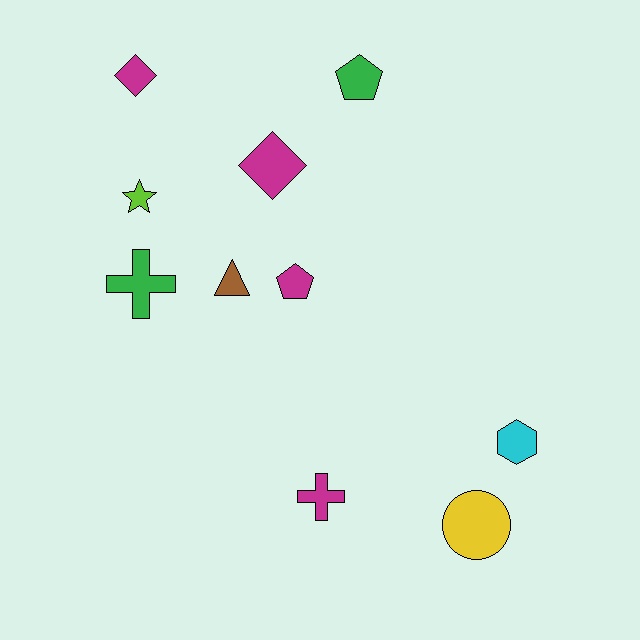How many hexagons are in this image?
There is 1 hexagon.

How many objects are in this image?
There are 10 objects.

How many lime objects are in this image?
There is 1 lime object.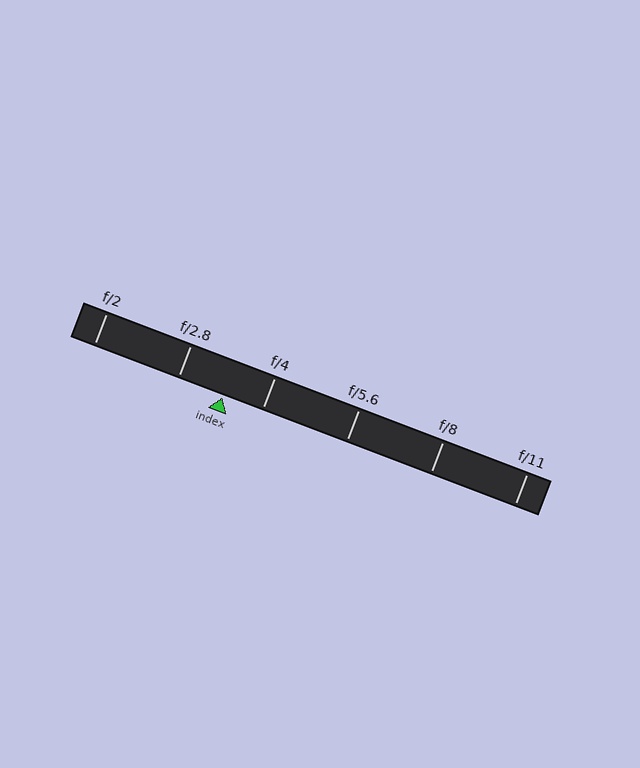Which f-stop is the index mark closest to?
The index mark is closest to f/4.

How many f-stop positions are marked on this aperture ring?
There are 6 f-stop positions marked.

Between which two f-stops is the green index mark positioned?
The index mark is between f/2.8 and f/4.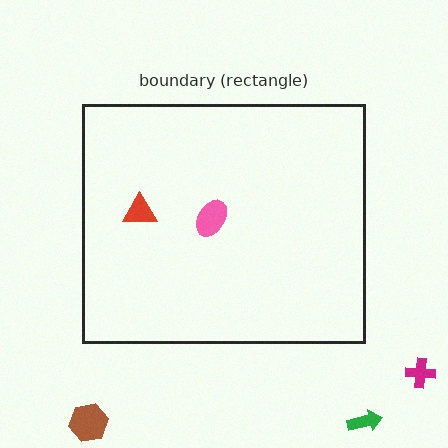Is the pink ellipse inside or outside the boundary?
Inside.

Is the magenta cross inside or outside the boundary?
Outside.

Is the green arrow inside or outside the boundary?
Outside.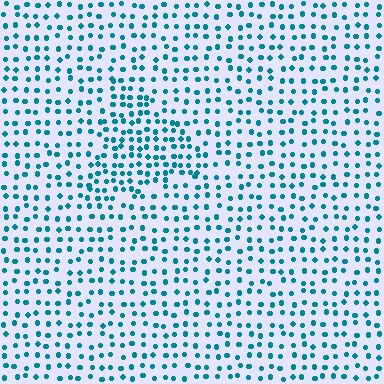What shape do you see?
I see a triangle.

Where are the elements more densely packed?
The elements are more densely packed inside the triangle boundary.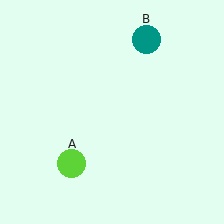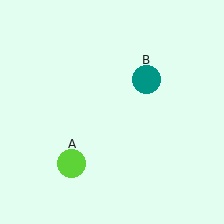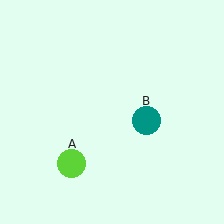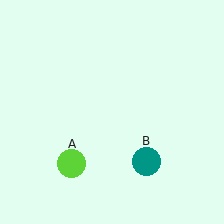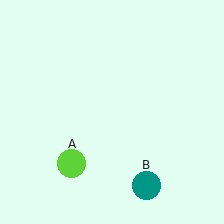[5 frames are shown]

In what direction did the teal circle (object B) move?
The teal circle (object B) moved down.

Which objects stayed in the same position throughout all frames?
Lime circle (object A) remained stationary.